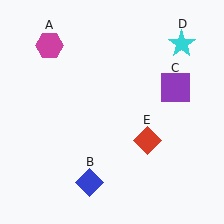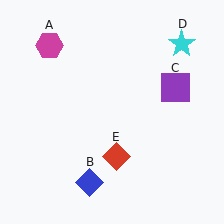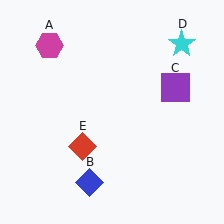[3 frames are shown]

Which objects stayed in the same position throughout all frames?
Magenta hexagon (object A) and blue diamond (object B) and purple square (object C) and cyan star (object D) remained stationary.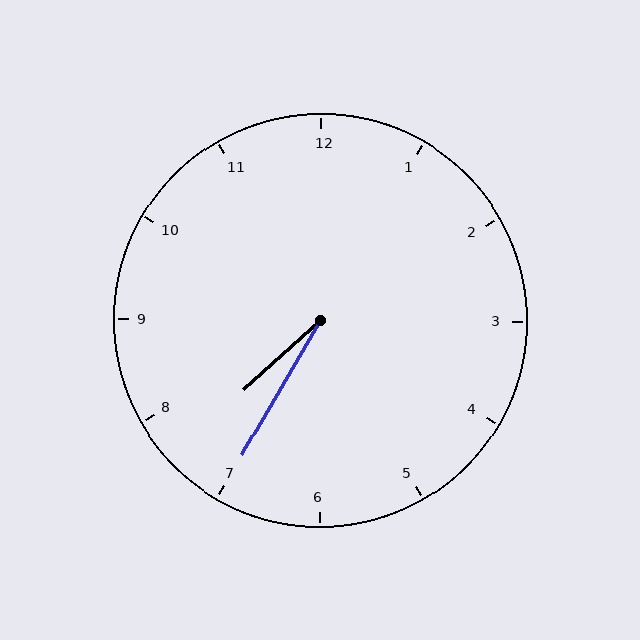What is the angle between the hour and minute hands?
Approximately 18 degrees.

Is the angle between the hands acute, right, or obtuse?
It is acute.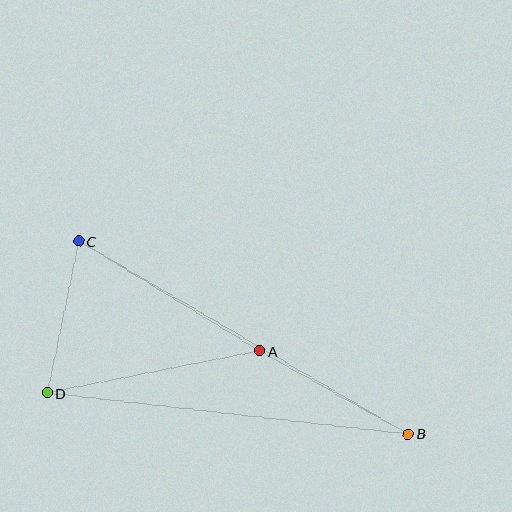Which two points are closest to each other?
Points C and D are closest to each other.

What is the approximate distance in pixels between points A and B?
The distance between A and B is approximately 170 pixels.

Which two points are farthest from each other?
Points B and C are farthest from each other.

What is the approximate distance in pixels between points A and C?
The distance between A and C is approximately 212 pixels.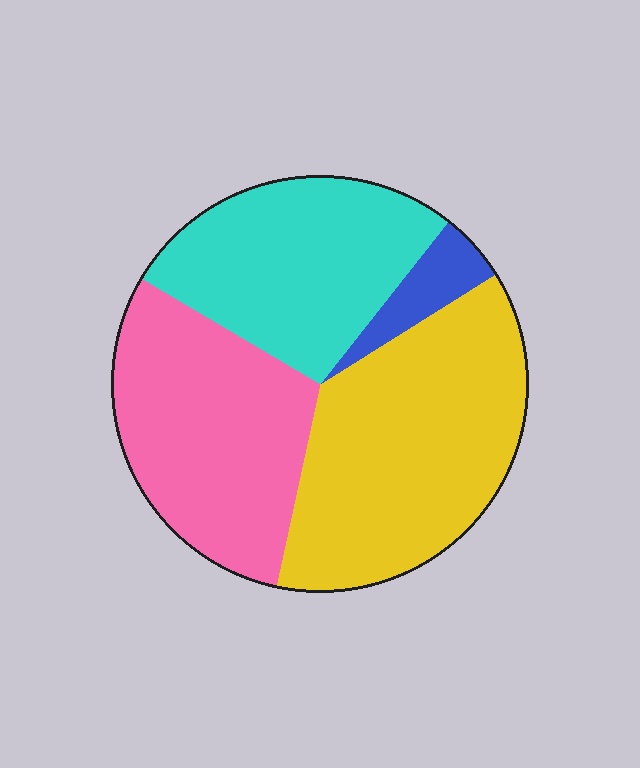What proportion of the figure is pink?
Pink takes up between a sixth and a third of the figure.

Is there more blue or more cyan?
Cyan.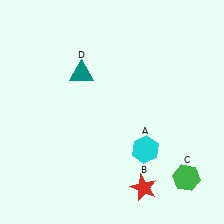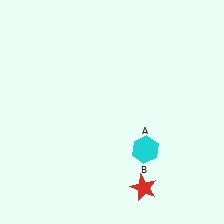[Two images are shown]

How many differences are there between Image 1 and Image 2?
There are 2 differences between the two images.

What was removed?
The teal triangle (D), the green hexagon (C) were removed in Image 2.